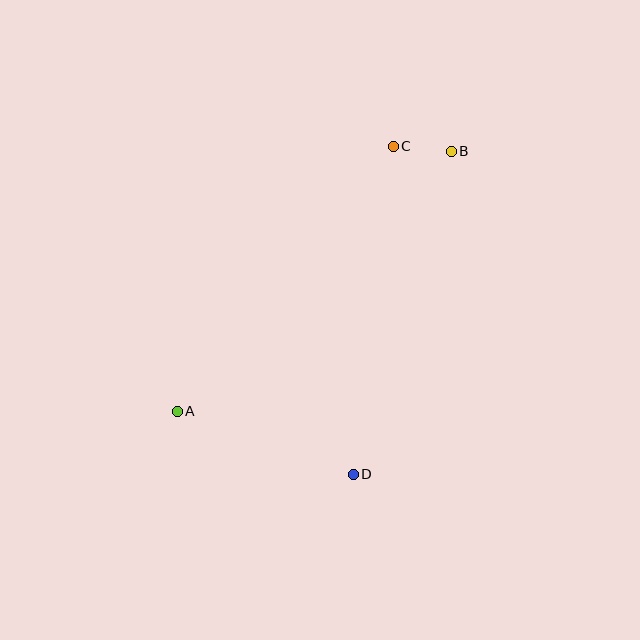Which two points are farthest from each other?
Points A and B are farthest from each other.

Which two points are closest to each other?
Points B and C are closest to each other.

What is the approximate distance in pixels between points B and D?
The distance between B and D is approximately 338 pixels.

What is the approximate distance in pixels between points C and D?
The distance between C and D is approximately 331 pixels.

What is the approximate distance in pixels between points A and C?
The distance between A and C is approximately 342 pixels.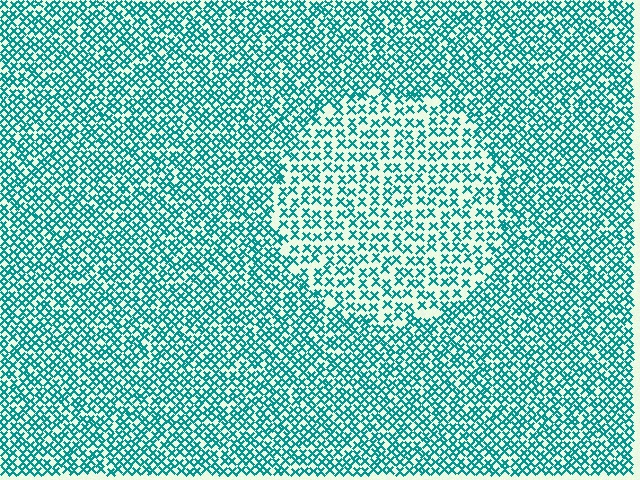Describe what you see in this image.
The image contains small teal elements arranged at two different densities. A circle-shaped region is visible where the elements are less densely packed than the surrounding area.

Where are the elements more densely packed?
The elements are more densely packed outside the circle boundary.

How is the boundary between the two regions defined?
The boundary is defined by a change in element density (approximately 1.7x ratio). All elements are the same color, size, and shape.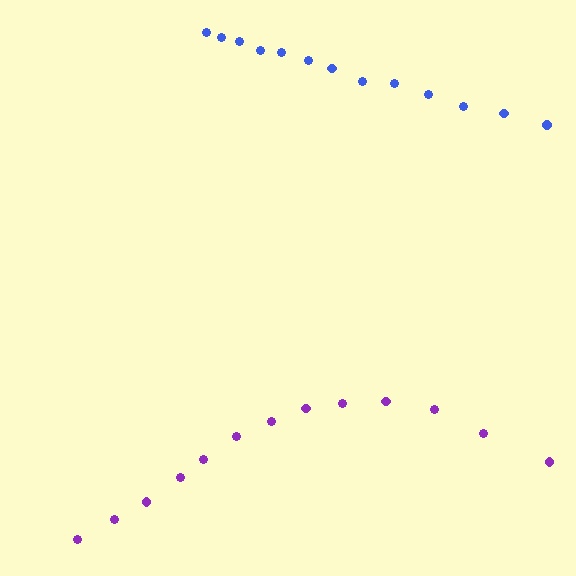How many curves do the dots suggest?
There are 2 distinct paths.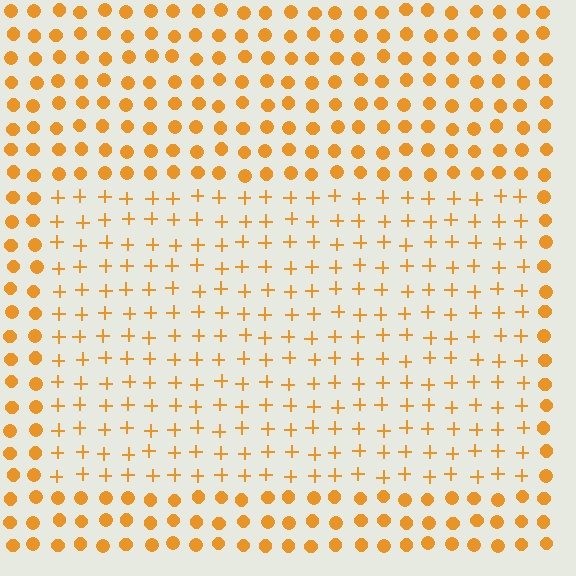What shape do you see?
I see a rectangle.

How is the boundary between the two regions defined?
The boundary is defined by a change in element shape: plus signs inside vs. circles outside. All elements share the same color and spacing.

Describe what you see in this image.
The image is filled with small orange elements arranged in a uniform grid. A rectangle-shaped region contains plus signs, while the surrounding area contains circles. The boundary is defined purely by the change in element shape.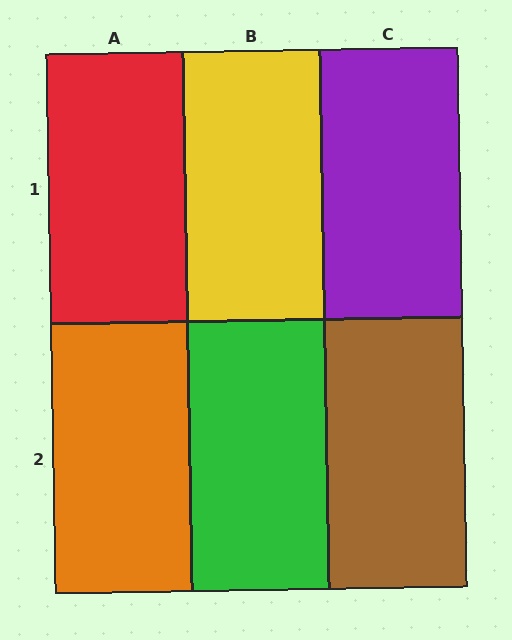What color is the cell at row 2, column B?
Green.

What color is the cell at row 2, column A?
Orange.